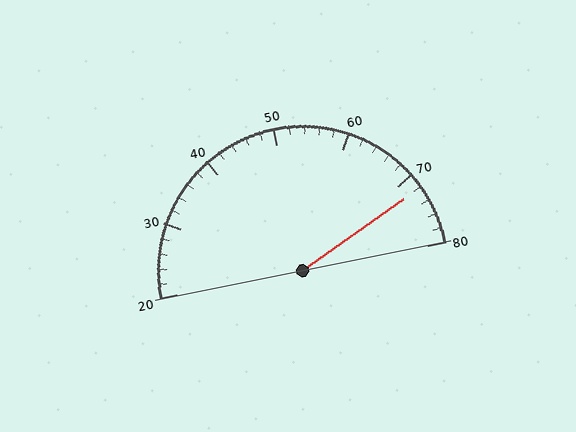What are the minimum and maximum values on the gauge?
The gauge ranges from 20 to 80.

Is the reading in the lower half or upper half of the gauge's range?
The reading is in the upper half of the range (20 to 80).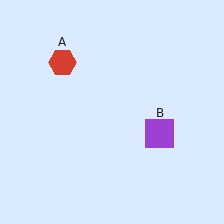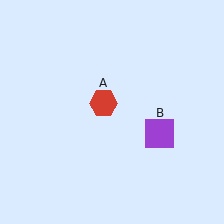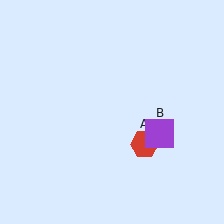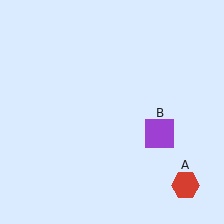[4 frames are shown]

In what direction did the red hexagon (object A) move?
The red hexagon (object A) moved down and to the right.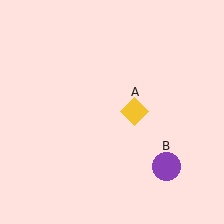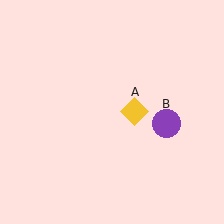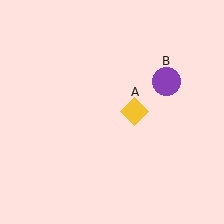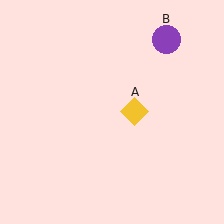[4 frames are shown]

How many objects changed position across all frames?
1 object changed position: purple circle (object B).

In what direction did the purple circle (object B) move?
The purple circle (object B) moved up.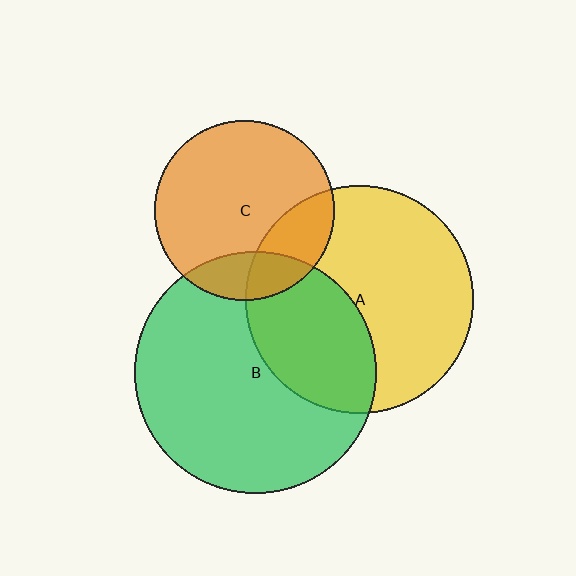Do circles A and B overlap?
Yes.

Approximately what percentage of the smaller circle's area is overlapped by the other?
Approximately 35%.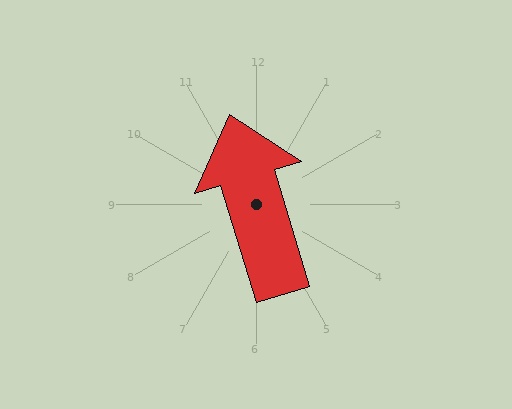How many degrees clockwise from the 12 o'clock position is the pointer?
Approximately 343 degrees.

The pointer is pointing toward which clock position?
Roughly 11 o'clock.